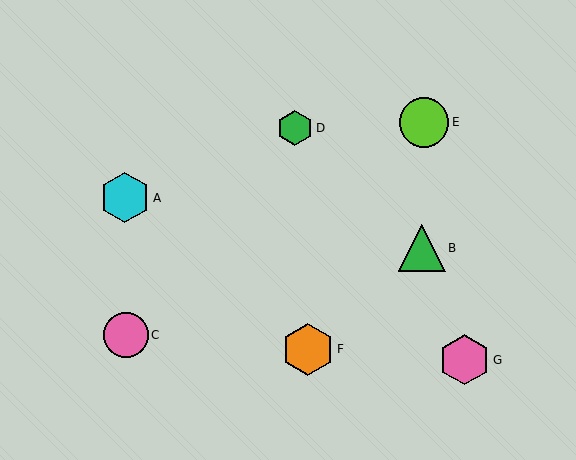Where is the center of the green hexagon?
The center of the green hexagon is at (295, 128).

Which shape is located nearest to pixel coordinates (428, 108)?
The lime circle (labeled E) at (424, 122) is nearest to that location.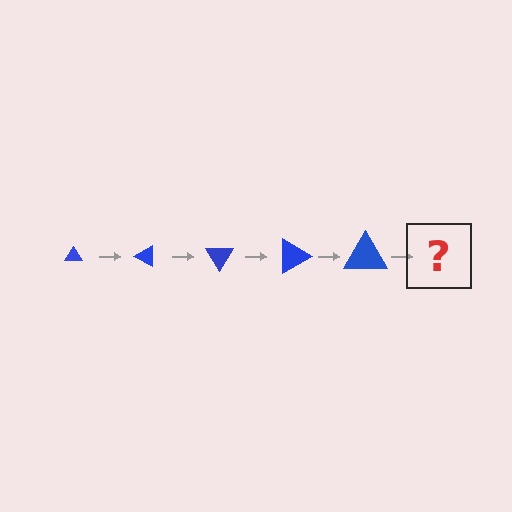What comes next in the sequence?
The next element should be a triangle, larger than the previous one and rotated 150 degrees from the start.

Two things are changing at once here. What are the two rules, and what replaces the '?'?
The two rules are that the triangle grows larger each step and it rotates 30 degrees each step. The '?' should be a triangle, larger than the previous one and rotated 150 degrees from the start.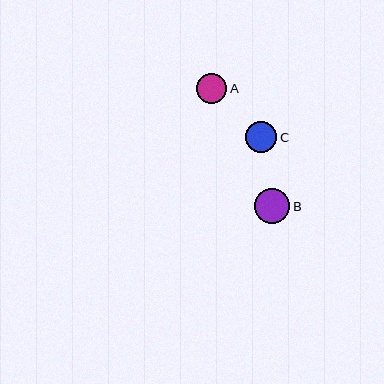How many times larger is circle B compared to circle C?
Circle B is approximately 1.1 times the size of circle C.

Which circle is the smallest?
Circle A is the smallest with a size of approximately 30 pixels.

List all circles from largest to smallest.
From largest to smallest: B, C, A.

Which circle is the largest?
Circle B is the largest with a size of approximately 35 pixels.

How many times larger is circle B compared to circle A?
Circle B is approximately 1.2 times the size of circle A.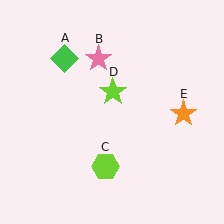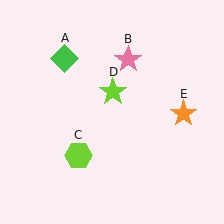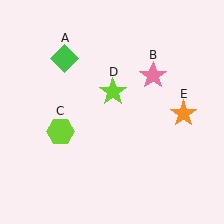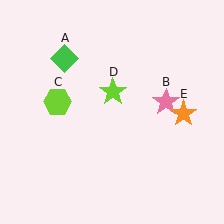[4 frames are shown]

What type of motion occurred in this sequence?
The pink star (object B), lime hexagon (object C) rotated clockwise around the center of the scene.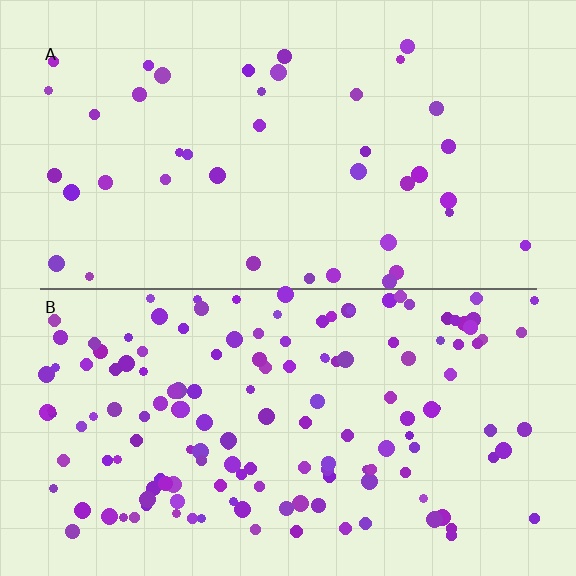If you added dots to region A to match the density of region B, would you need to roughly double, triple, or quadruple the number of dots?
Approximately quadruple.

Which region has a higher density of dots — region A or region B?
B (the bottom).